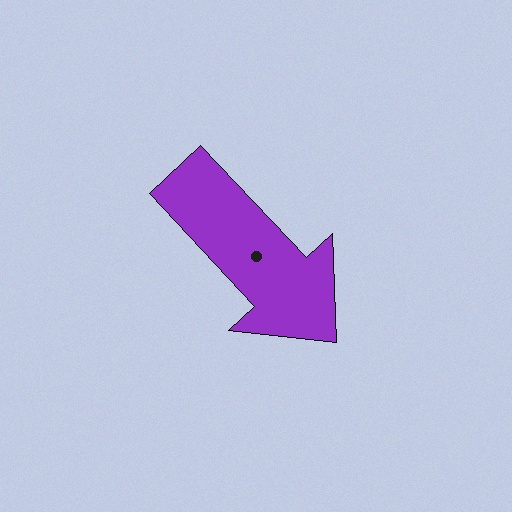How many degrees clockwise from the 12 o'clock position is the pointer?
Approximately 137 degrees.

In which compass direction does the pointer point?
Southeast.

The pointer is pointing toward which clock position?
Roughly 5 o'clock.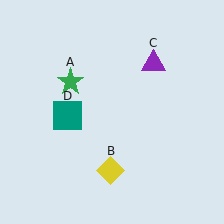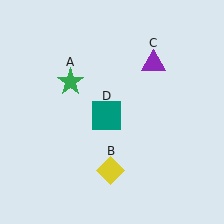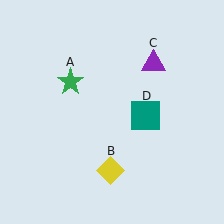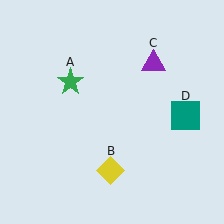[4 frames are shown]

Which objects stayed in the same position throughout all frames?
Green star (object A) and yellow diamond (object B) and purple triangle (object C) remained stationary.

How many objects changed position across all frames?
1 object changed position: teal square (object D).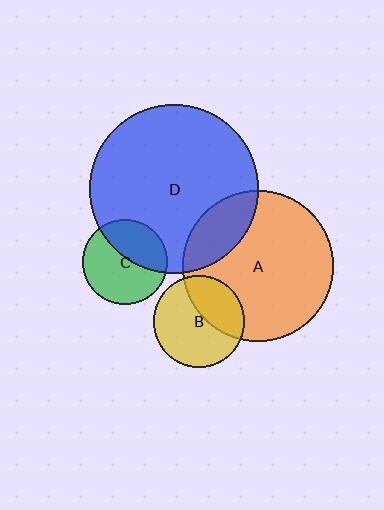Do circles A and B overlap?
Yes.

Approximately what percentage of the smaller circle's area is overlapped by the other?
Approximately 35%.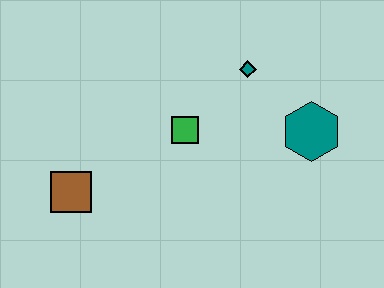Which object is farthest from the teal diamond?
The brown square is farthest from the teal diamond.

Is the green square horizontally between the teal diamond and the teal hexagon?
No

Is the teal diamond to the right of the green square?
Yes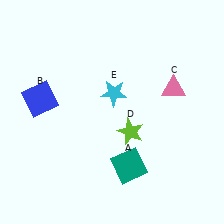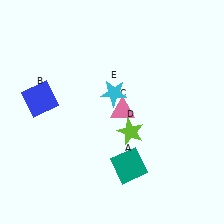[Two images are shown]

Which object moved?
The pink triangle (C) moved left.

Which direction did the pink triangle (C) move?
The pink triangle (C) moved left.